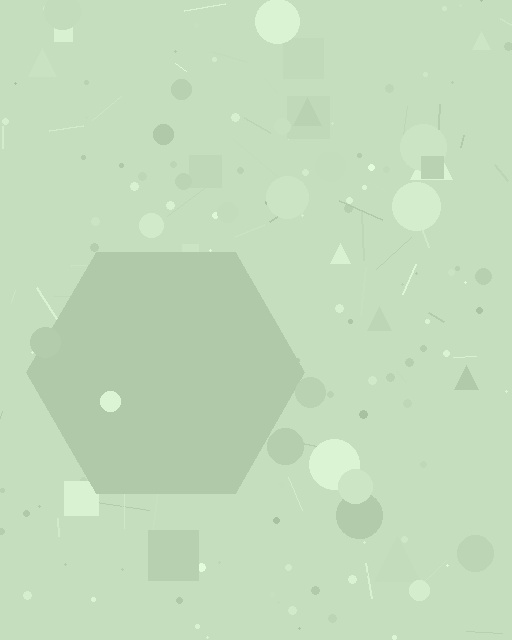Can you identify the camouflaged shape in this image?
The camouflaged shape is a hexagon.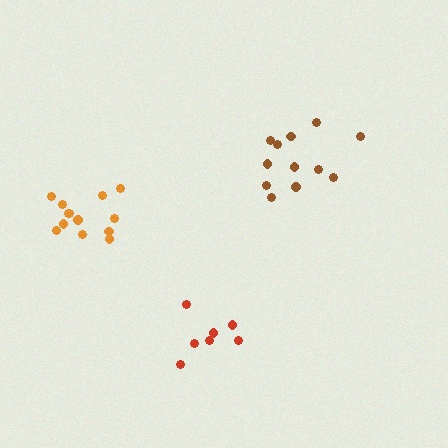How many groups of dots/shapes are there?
There are 3 groups.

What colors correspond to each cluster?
The clusters are colored: red, orange, brown.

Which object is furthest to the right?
The brown cluster is rightmost.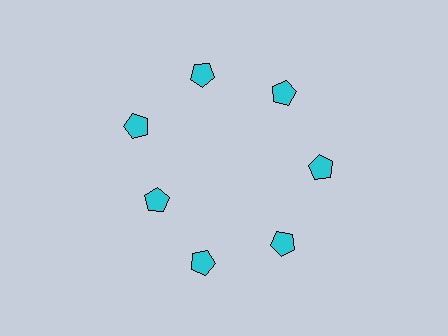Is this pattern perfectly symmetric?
No. The 7 cyan pentagons are arranged in a ring, but one element near the 8 o'clock position is pulled inward toward the center, breaking the 7-fold rotational symmetry.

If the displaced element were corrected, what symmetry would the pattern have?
It would have 7-fold rotational symmetry — the pattern would map onto itself every 51 degrees.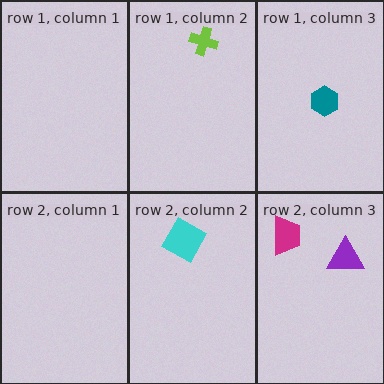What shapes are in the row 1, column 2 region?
The lime cross.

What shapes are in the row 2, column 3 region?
The magenta trapezoid, the purple triangle.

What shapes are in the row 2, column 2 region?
The cyan square.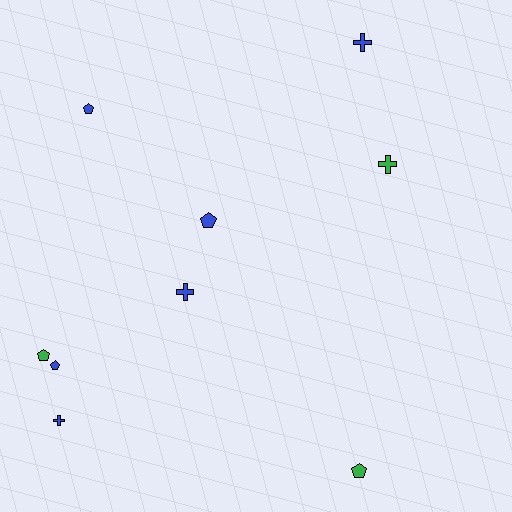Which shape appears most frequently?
Pentagon, with 5 objects.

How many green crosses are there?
There is 1 green cross.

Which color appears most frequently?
Blue, with 6 objects.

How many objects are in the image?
There are 9 objects.